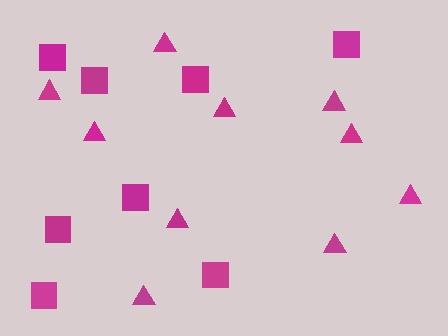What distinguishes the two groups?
There are 2 groups: one group of triangles (10) and one group of squares (8).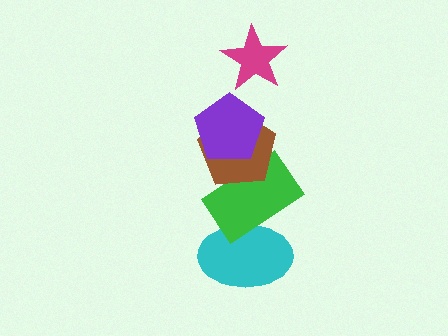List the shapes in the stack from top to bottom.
From top to bottom: the magenta star, the purple pentagon, the brown pentagon, the green rectangle, the cyan ellipse.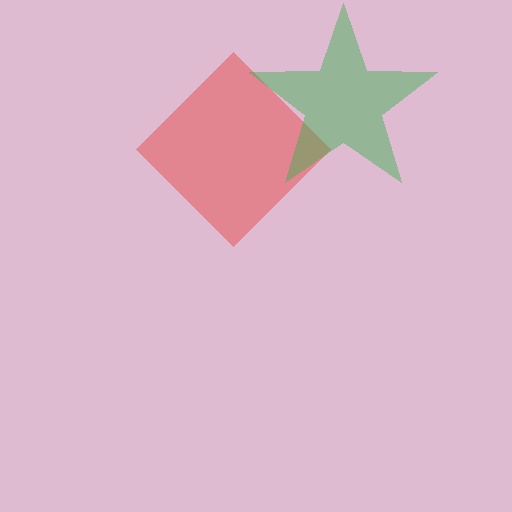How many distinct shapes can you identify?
There are 2 distinct shapes: a red diamond, a green star.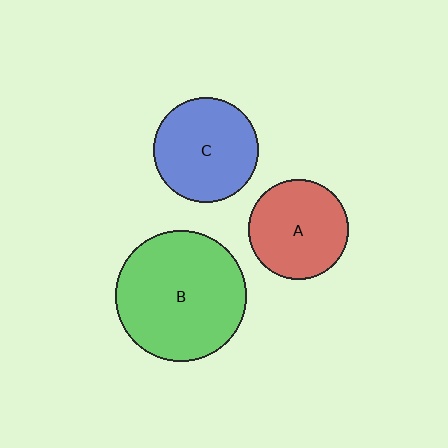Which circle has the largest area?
Circle B (green).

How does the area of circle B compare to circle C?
Approximately 1.6 times.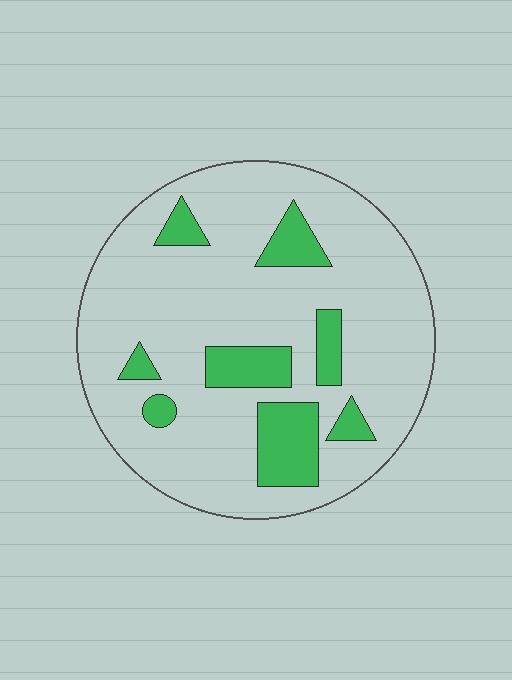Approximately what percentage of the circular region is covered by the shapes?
Approximately 20%.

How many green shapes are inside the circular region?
8.